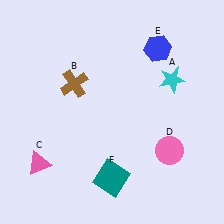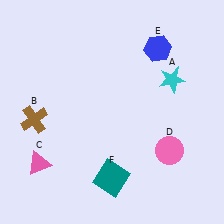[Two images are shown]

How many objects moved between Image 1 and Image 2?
1 object moved between the two images.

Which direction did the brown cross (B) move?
The brown cross (B) moved left.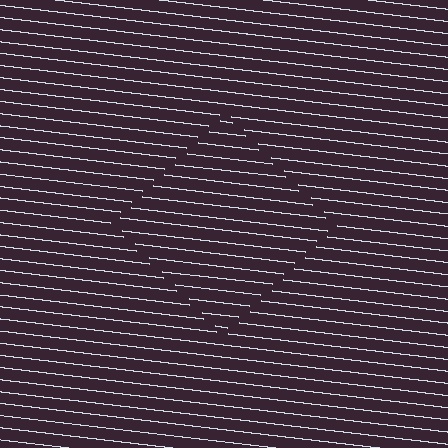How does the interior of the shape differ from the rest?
The interior of the shape contains the same grating, shifted by half a period — the contour is defined by the phase discontinuity where line-ends from the inner and outer gratings abut.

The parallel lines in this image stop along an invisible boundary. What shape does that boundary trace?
An illusory square. The interior of the shape contains the same grating, shifted by half a period — the contour is defined by the phase discontinuity where line-ends from the inner and outer gratings abut.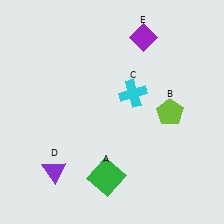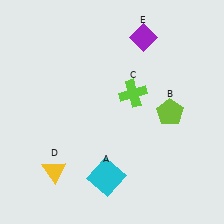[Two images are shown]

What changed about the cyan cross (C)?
In Image 1, C is cyan. In Image 2, it changed to lime.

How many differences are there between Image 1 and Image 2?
There are 3 differences between the two images.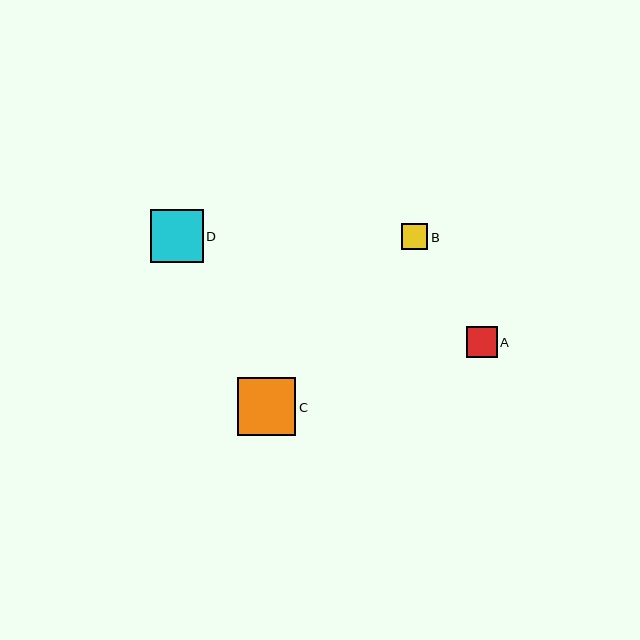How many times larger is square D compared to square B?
Square D is approximately 2.1 times the size of square B.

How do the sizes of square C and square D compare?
Square C and square D are approximately the same size.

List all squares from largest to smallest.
From largest to smallest: C, D, A, B.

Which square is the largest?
Square C is the largest with a size of approximately 58 pixels.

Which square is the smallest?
Square B is the smallest with a size of approximately 26 pixels.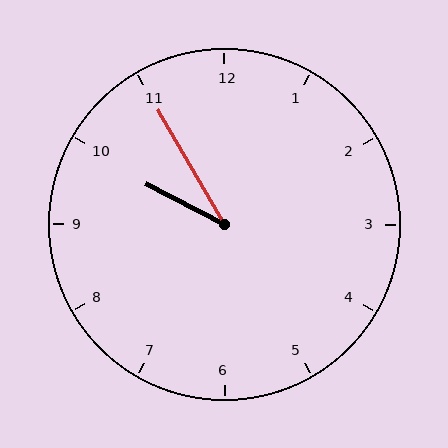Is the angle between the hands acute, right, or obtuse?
It is acute.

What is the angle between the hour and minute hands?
Approximately 32 degrees.